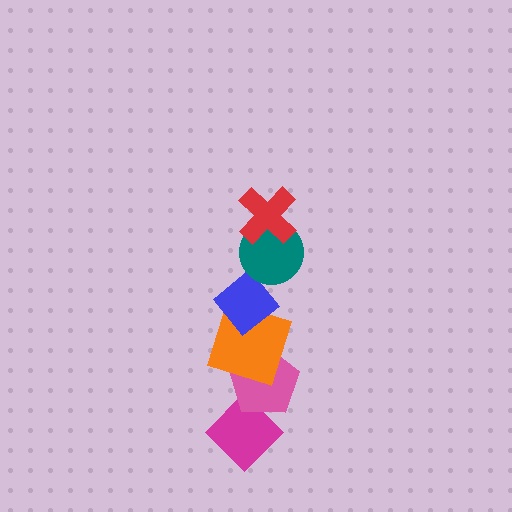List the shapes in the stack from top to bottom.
From top to bottom: the red cross, the teal circle, the blue diamond, the orange square, the pink pentagon, the magenta diamond.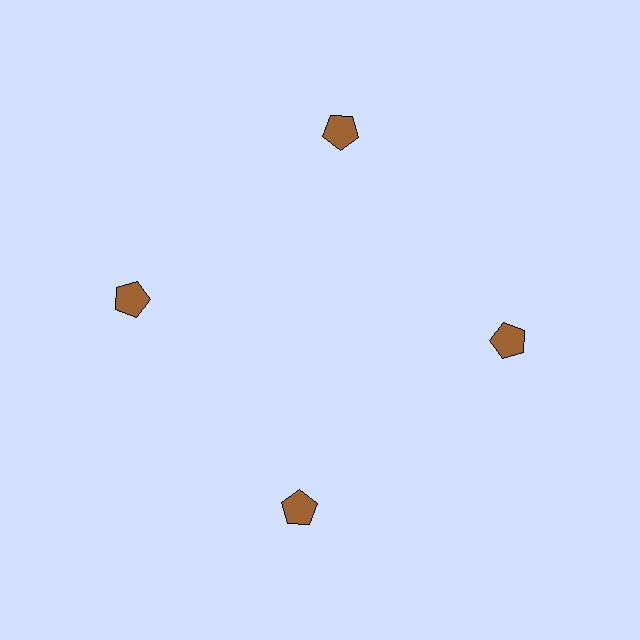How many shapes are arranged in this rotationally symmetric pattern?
There are 4 shapes, arranged in 4 groups of 1.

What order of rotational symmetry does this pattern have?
This pattern has 4-fold rotational symmetry.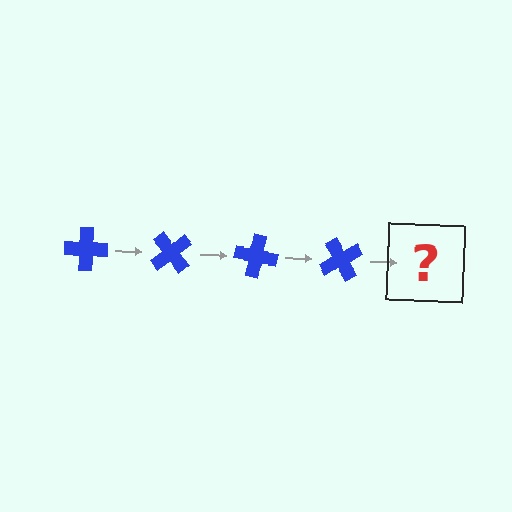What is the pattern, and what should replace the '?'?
The pattern is that the cross rotates 50 degrees each step. The '?' should be a blue cross rotated 200 degrees.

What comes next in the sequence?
The next element should be a blue cross rotated 200 degrees.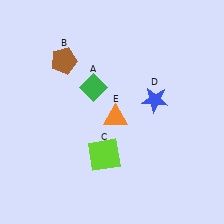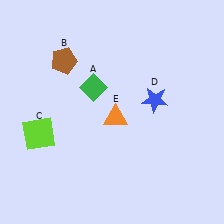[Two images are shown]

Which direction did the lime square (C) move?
The lime square (C) moved left.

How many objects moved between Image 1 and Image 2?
1 object moved between the two images.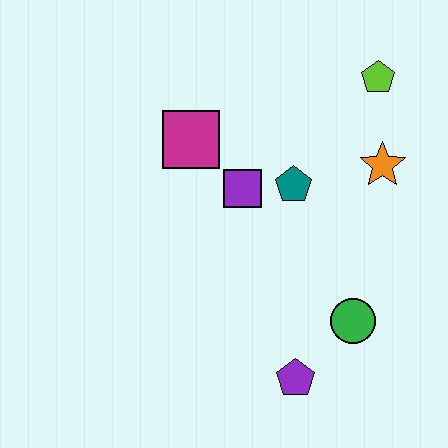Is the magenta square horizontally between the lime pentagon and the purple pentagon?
No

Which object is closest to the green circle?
The purple pentagon is closest to the green circle.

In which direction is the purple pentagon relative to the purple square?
The purple pentagon is below the purple square.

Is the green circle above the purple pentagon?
Yes